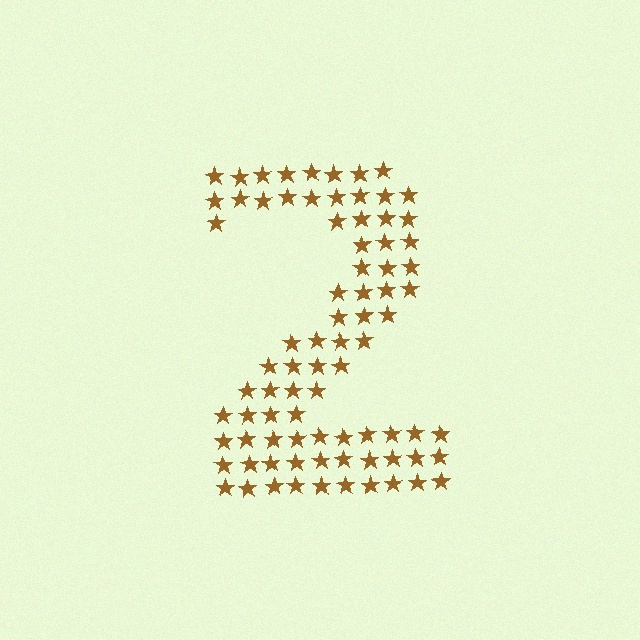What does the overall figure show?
The overall figure shows the digit 2.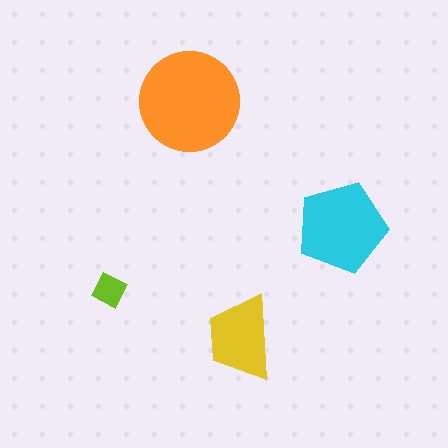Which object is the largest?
The orange circle.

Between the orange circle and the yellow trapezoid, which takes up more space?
The orange circle.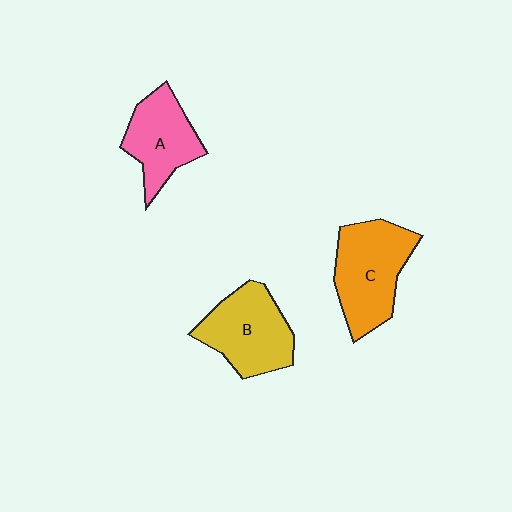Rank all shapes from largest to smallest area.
From largest to smallest: C (orange), B (yellow), A (pink).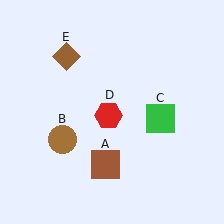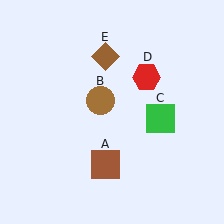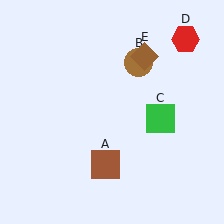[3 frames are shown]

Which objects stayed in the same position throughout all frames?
Brown square (object A) and green square (object C) remained stationary.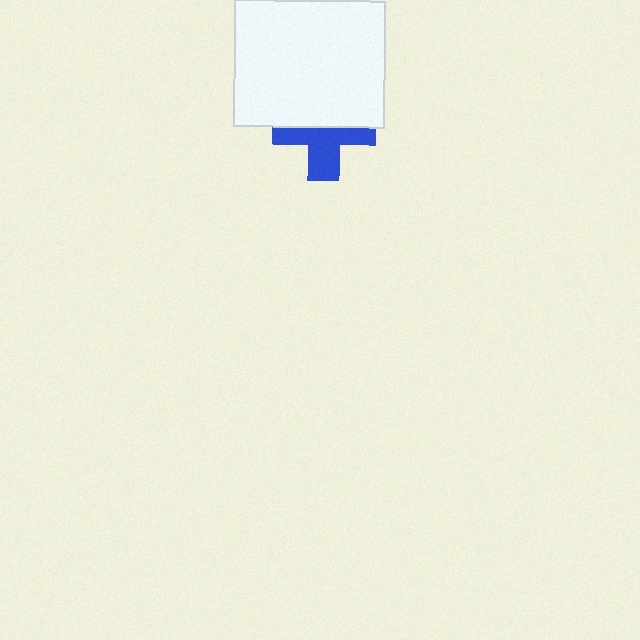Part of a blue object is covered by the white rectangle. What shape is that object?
It is a cross.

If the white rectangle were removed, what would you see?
You would see the complete blue cross.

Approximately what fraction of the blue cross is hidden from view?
Roughly 47% of the blue cross is hidden behind the white rectangle.